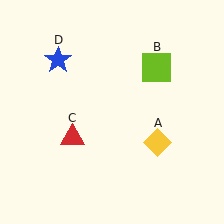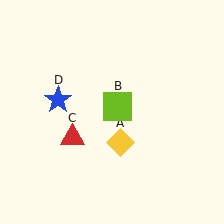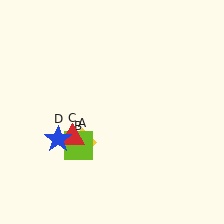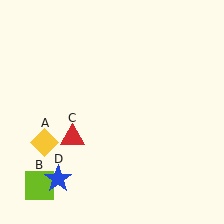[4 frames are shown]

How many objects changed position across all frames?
3 objects changed position: yellow diamond (object A), lime square (object B), blue star (object D).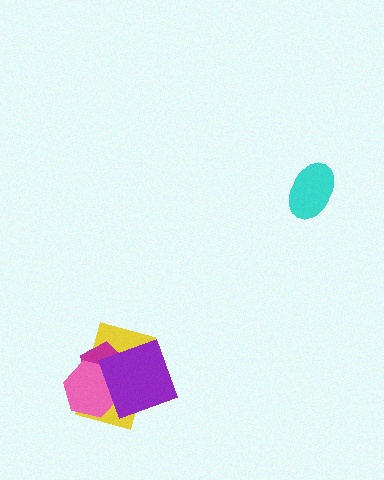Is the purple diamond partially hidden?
No, no other shape covers it.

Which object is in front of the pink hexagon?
The purple diamond is in front of the pink hexagon.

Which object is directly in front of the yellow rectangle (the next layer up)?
The magenta pentagon is directly in front of the yellow rectangle.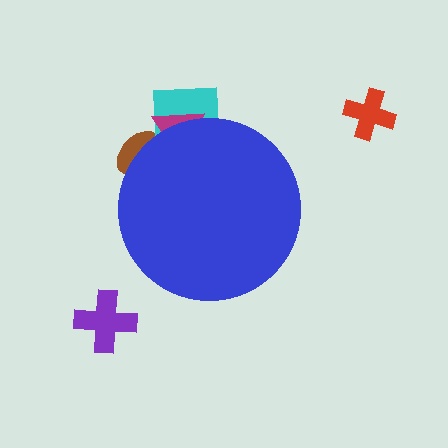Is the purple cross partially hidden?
No, the purple cross is fully visible.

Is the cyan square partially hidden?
Yes, the cyan square is partially hidden behind the blue circle.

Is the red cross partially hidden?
No, the red cross is fully visible.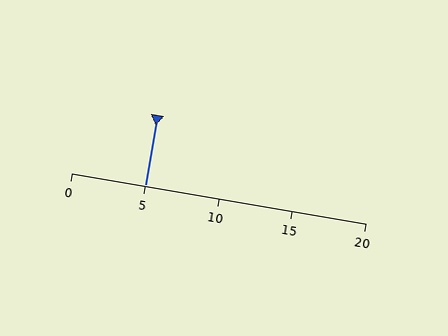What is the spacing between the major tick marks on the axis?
The major ticks are spaced 5 apart.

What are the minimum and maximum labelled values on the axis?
The axis runs from 0 to 20.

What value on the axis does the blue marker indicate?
The marker indicates approximately 5.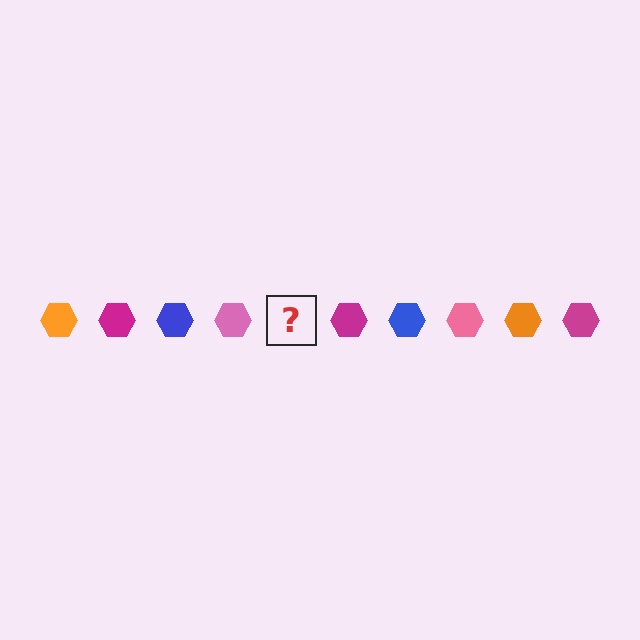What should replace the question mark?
The question mark should be replaced with an orange hexagon.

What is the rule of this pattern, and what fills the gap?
The rule is that the pattern cycles through orange, magenta, blue, pink hexagons. The gap should be filled with an orange hexagon.